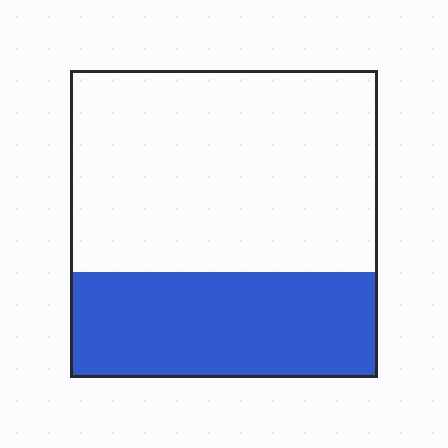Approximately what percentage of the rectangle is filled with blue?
Approximately 35%.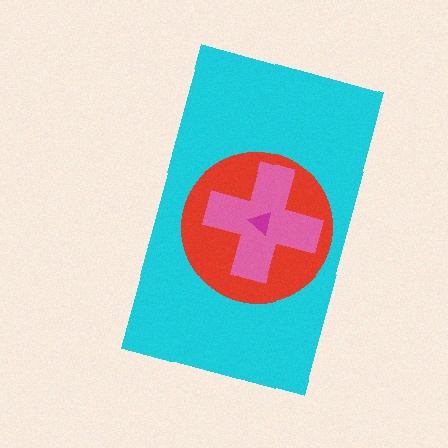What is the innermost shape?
The magenta triangle.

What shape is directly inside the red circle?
The pink cross.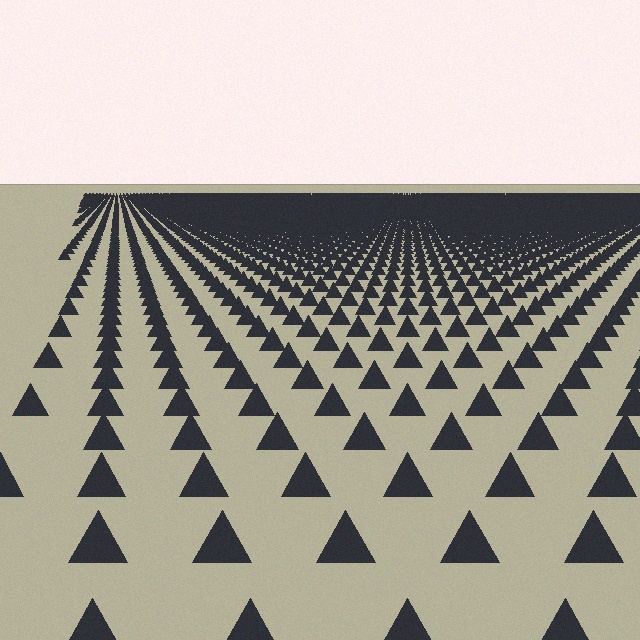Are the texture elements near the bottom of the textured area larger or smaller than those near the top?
Larger. Near the bottom, elements are closer to the viewer and appear at a bigger on-screen size.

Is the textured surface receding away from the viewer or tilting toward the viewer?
The surface is receding away from the viewer. Texture elements get smaller and denser toward the top.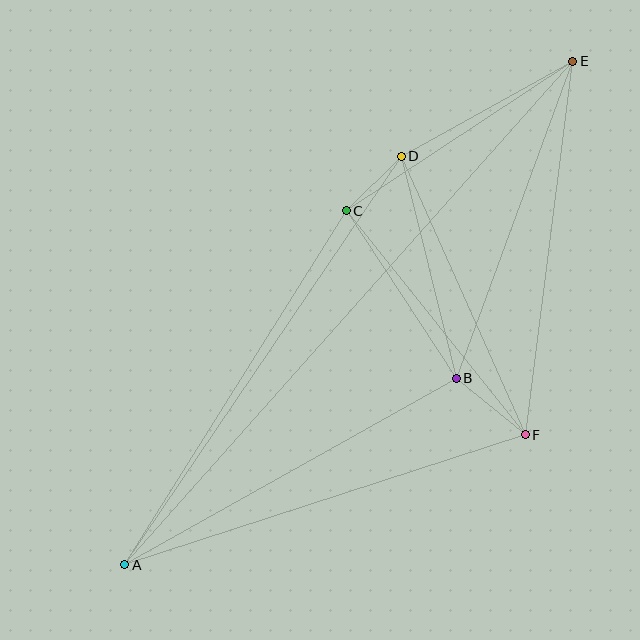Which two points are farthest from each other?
Points A and E are farthest from each other.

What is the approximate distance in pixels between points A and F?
The distance between A and F is approximately 421 pixels.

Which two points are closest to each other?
Points C and D are closest to each other.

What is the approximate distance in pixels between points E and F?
The distance between E and F is approximately 377 pixels.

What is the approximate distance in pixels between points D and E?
The distance between D and E is approximately 196 pixels.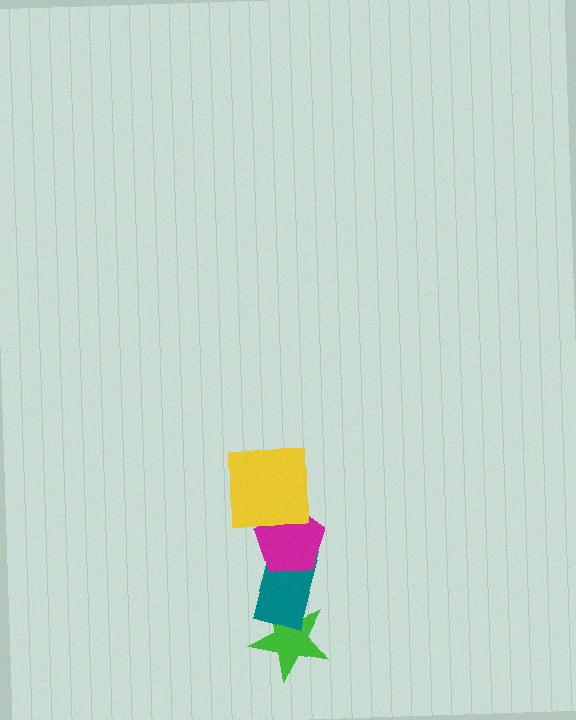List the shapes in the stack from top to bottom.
From top to bottom: the yellow square, the magenta pentagon, the teal rectangle, the green star.